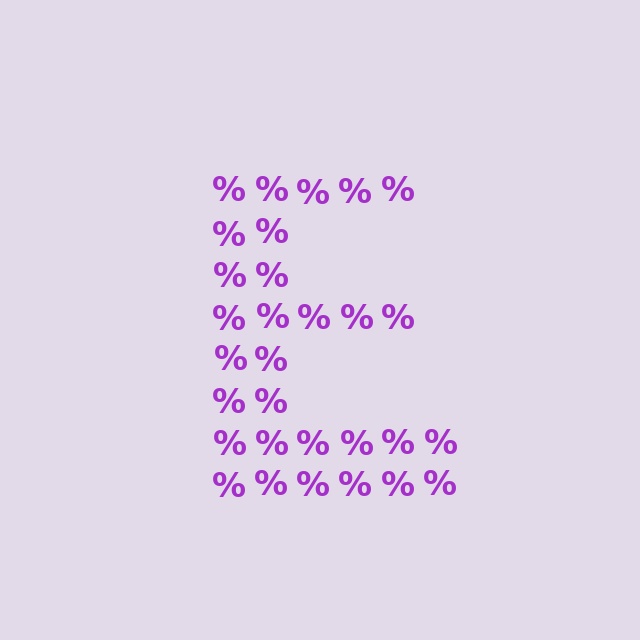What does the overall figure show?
The overall figure shows the letter E.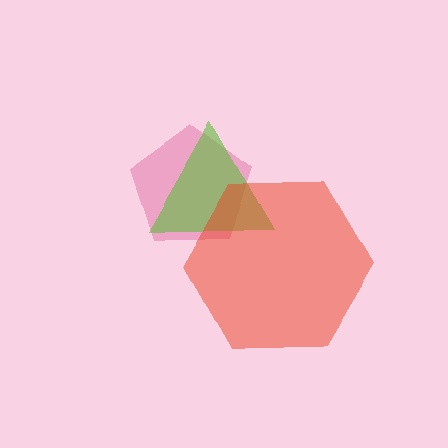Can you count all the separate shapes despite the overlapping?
Yes, there are 3 separate shapes.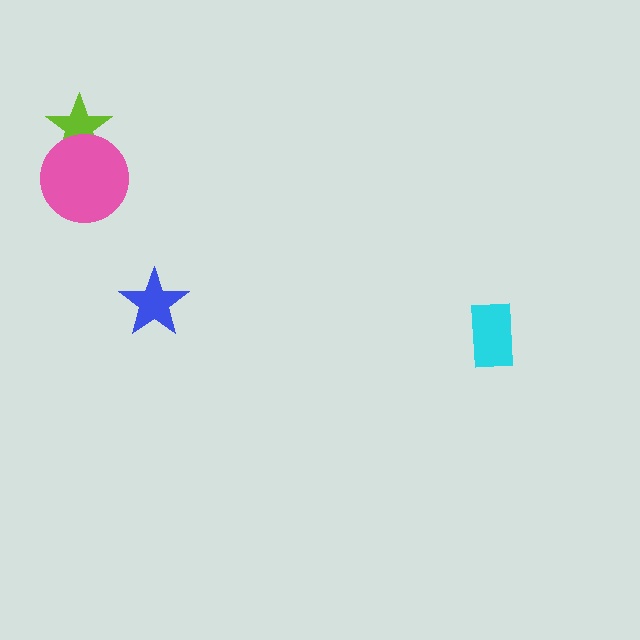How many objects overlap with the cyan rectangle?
0 objects overlap with the cyan rectangle.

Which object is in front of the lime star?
The pink circle is in front of the lime star.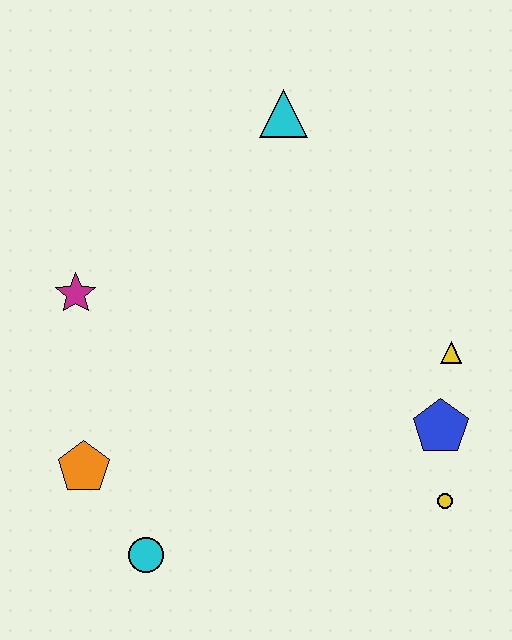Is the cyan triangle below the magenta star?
No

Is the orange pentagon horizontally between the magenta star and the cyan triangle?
Yes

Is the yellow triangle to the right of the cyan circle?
Yes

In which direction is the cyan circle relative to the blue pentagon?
The cyan circle is to the left of the blue pentagon.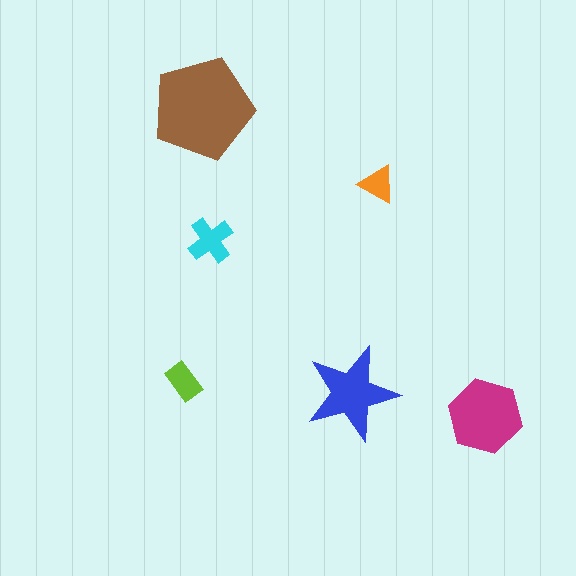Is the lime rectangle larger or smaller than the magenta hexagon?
Smaller.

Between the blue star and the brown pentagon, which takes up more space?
The brown pentagon.